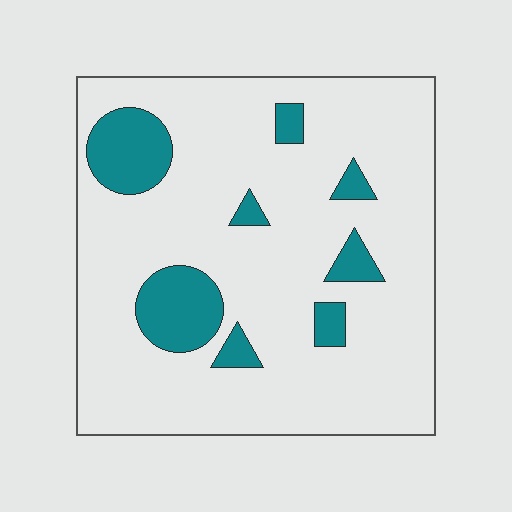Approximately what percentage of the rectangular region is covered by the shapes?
Approximately 15%.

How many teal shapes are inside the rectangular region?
8.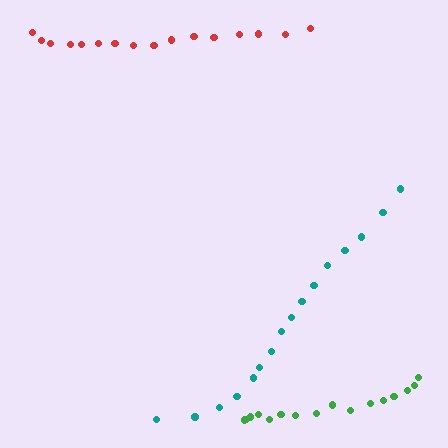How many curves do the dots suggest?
There are 3 distinct paths.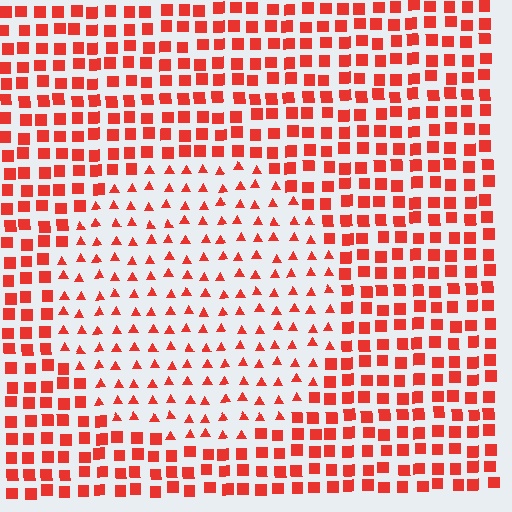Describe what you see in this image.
The image is filled with small red elements arranged in a uniform grid. A circle-shaped region contains triangles, while the surrounding area contains squares. The boundary is defined purely by the change in element shape.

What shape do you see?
I see a circle.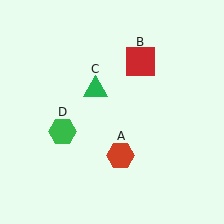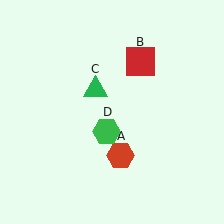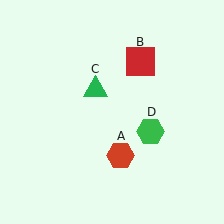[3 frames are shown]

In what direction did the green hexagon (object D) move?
The green hexagon (object D) moved right.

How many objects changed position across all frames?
1 object changed position: green hexagon (object D).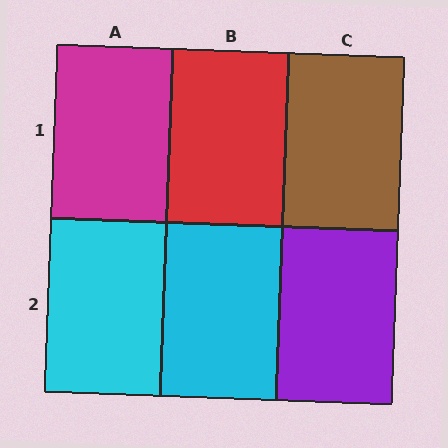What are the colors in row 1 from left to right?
Magenta, red, brown.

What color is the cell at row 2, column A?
Cyan.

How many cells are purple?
1 cell is purple.